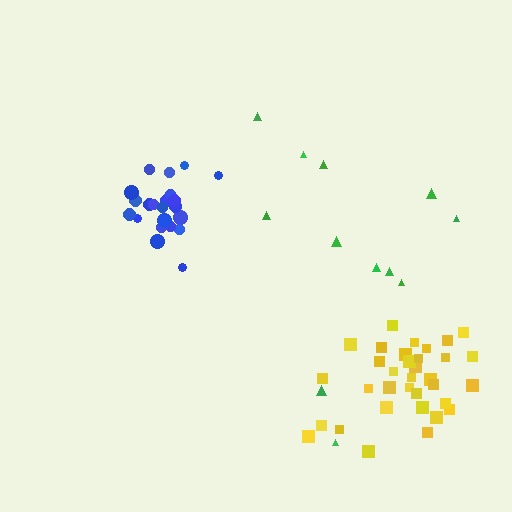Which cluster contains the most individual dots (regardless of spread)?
Yellow (35).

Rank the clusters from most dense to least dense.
blue, yellow, green.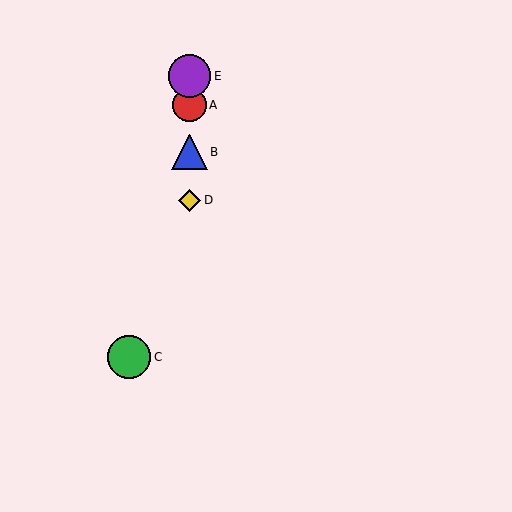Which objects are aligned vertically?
Objects A, B, D, E are aligned vertically.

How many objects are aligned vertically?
4 objects (A, B, D, E) are aligned vertically.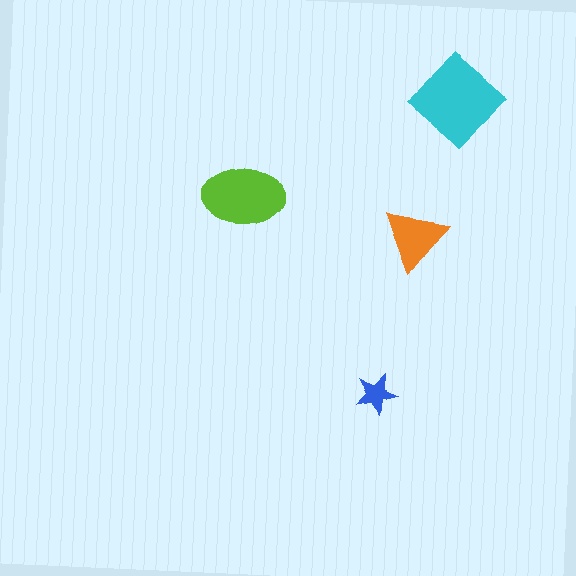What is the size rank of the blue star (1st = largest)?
4th.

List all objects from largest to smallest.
The cyan diamond, the lime ellipse, the orange triangle, the blue star.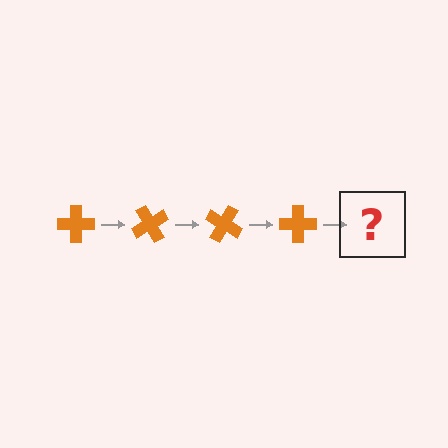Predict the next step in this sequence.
The next step is an orange cross rotated 240 degrees.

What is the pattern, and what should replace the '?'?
The pattern is that the cross rotates 60 degrees each step. The '?' should be an orange cross rotated 240 degrees.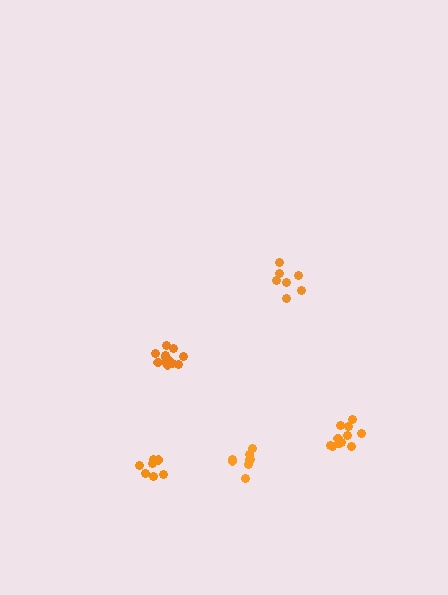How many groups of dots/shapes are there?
There are 5 groups.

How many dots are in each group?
Group 1: 7 dots, Group 2: 12 dots, Group 3: 8 dots, Group 4: 7 dots, Group 5: 11 dots (45 total).